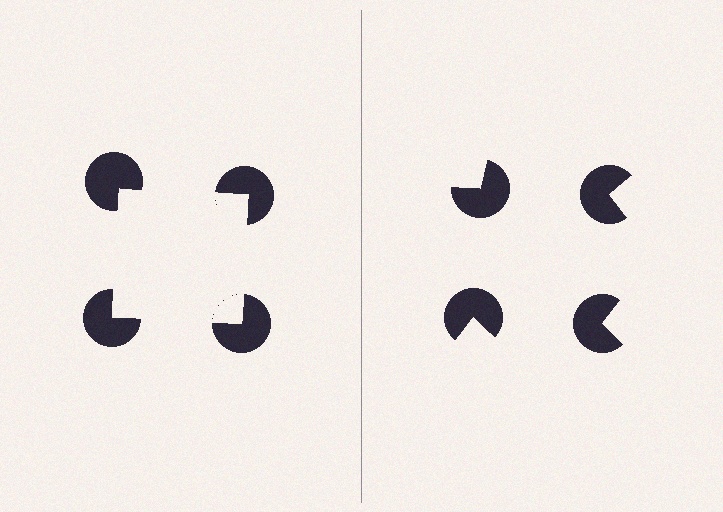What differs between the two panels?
The pac-man discs are positioned identically on both sides; only the wedge orientations differ. On the left they align to a square; on the right they are misaligned.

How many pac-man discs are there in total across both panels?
8 — 4 on each side.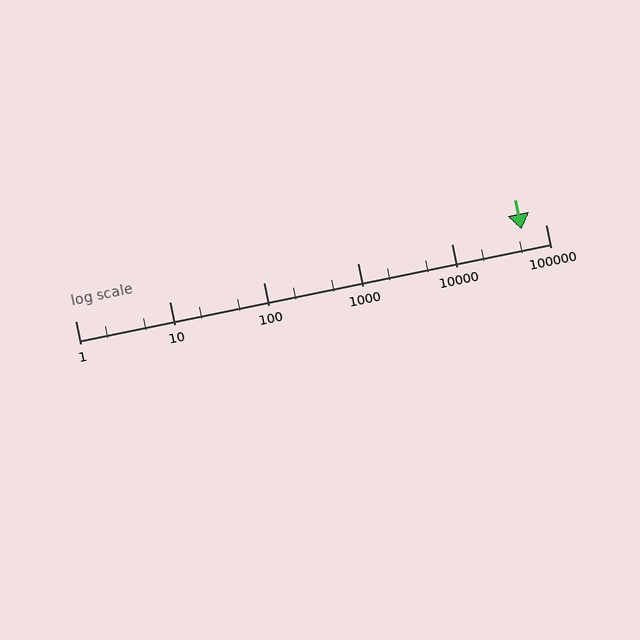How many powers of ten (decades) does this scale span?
The scale spans 5 decades, from 1 to 100000.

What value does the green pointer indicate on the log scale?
The pointer indicates approximately 55000.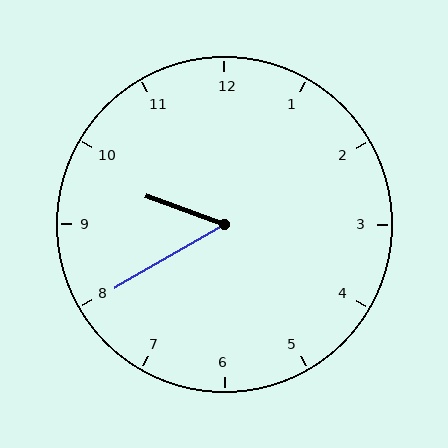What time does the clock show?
9:40.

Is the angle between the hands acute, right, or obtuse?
It is acute.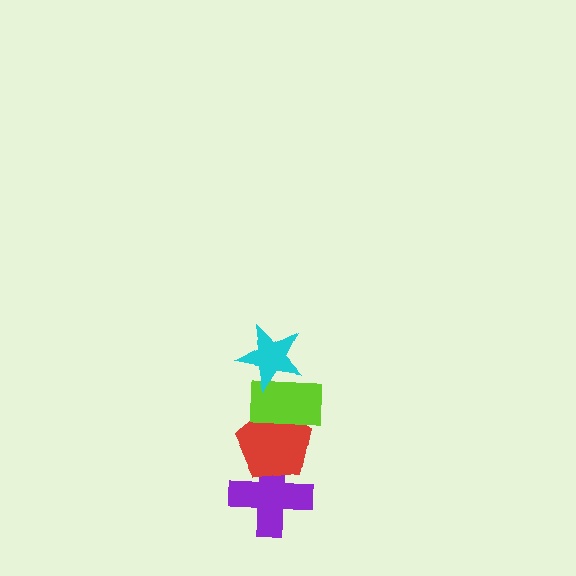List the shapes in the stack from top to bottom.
From top to bottom: the cyan star, the lime rectangle, the red pentagon, the purple cross.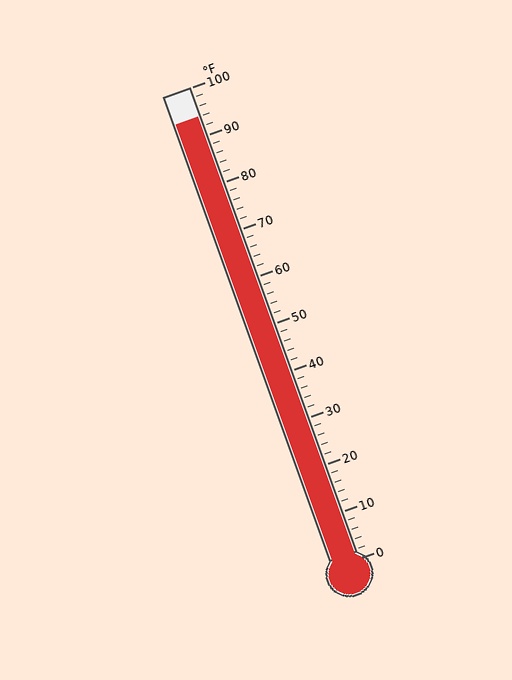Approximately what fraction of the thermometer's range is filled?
The thermometer is filled to approximately 95% of its range.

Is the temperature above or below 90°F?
The temperature is above 90°F.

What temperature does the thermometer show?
The thermometer shows approximately 94°F.